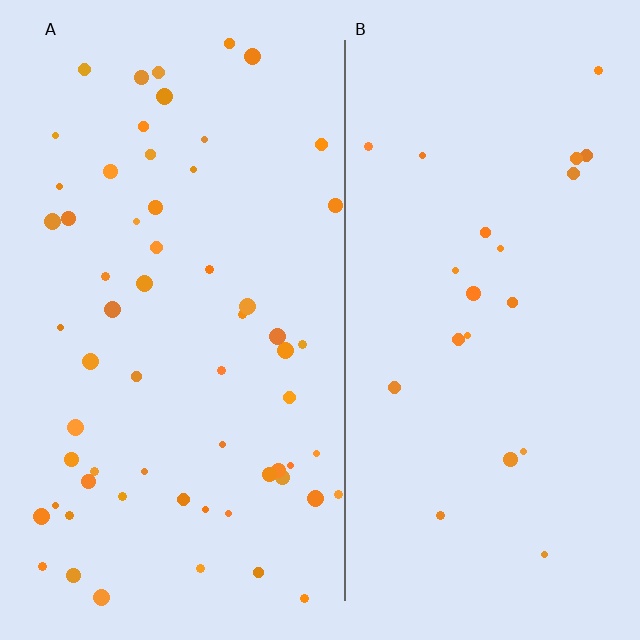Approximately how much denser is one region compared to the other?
Approximately 2.8× — region A over region B.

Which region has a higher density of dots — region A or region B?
A (the left).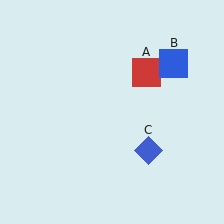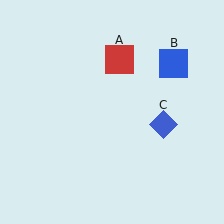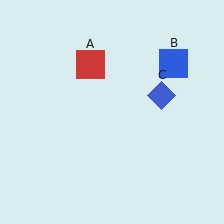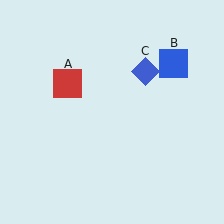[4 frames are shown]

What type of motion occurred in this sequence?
The red square (object A), blue diamond (object C) rotated counterclockwise around the center of the scene.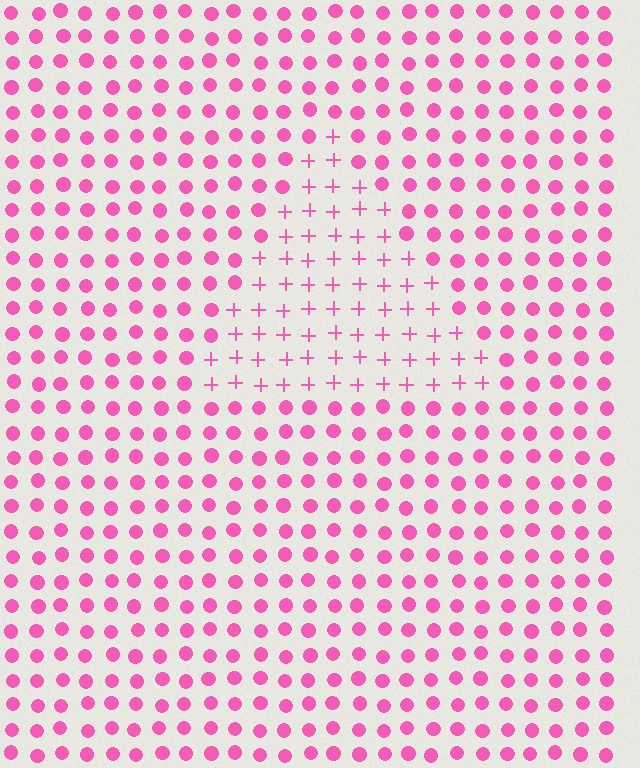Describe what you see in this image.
The image is filled with small pink elements arranged in a uniform grid. A triangle-shaped region contains plus signs, while the surrounding area contains circles. The boundary is defined purely by the change in element shape.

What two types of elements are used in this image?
The image uses plus signs inside the triangle region and circles outside it.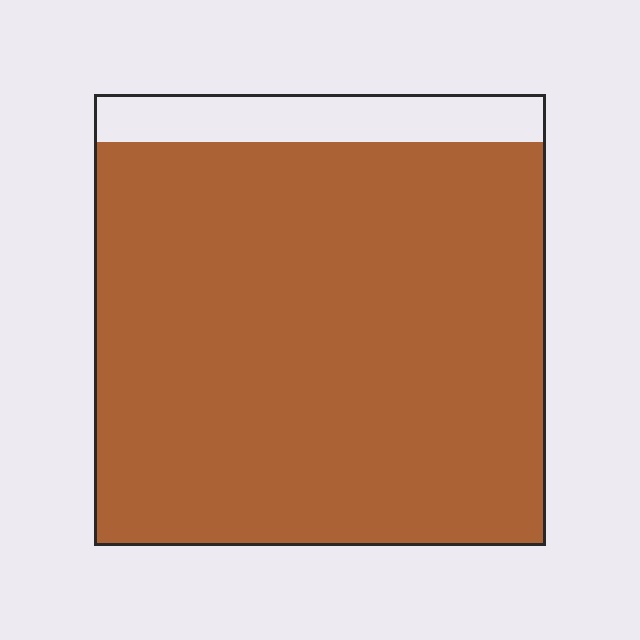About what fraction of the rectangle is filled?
About nine tenths (9/10).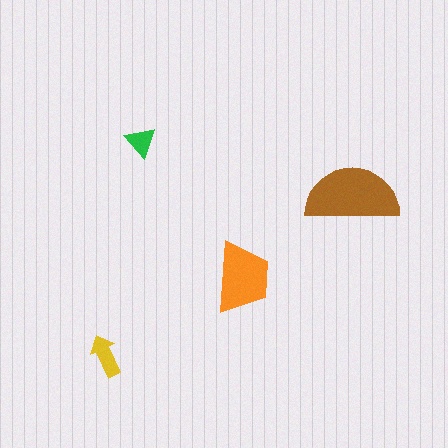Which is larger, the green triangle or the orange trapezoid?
The orange trapezoid.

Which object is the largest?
The brown semicircle.